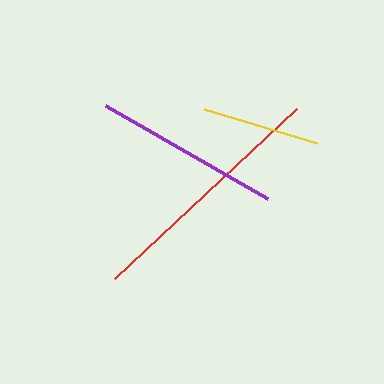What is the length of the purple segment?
The purple segment is approximately 187 pixels long.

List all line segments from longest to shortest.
From longest to shortest: red, purple, yellow.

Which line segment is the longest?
The red line is the longest at approximately 249 pixels.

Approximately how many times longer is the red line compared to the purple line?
The red line is approximately 1.3 times the length of the purple line.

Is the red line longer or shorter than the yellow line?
The red line is longer than the yellow line.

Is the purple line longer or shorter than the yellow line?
The purple line is longer than the yellow line.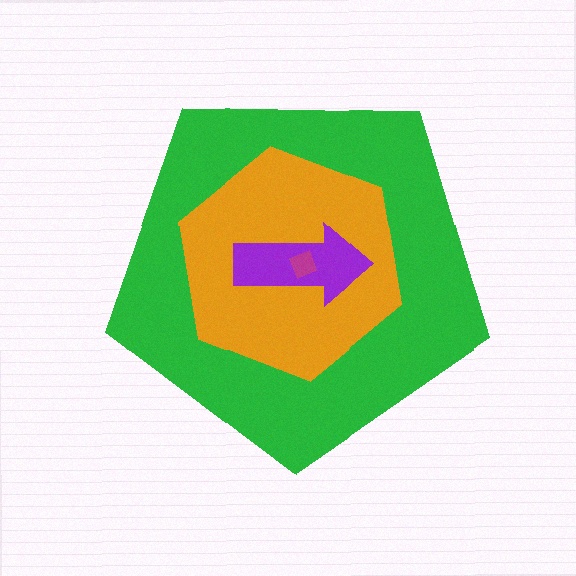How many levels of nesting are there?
4.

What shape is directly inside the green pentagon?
The orange hexagon.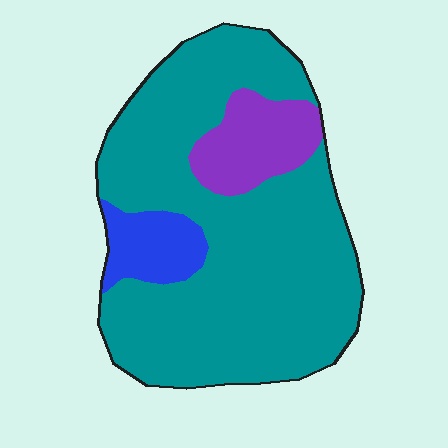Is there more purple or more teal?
Teal.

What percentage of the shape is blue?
Blue covers 9% of the shape.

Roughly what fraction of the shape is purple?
Purple takes up less than a quarter of the shape.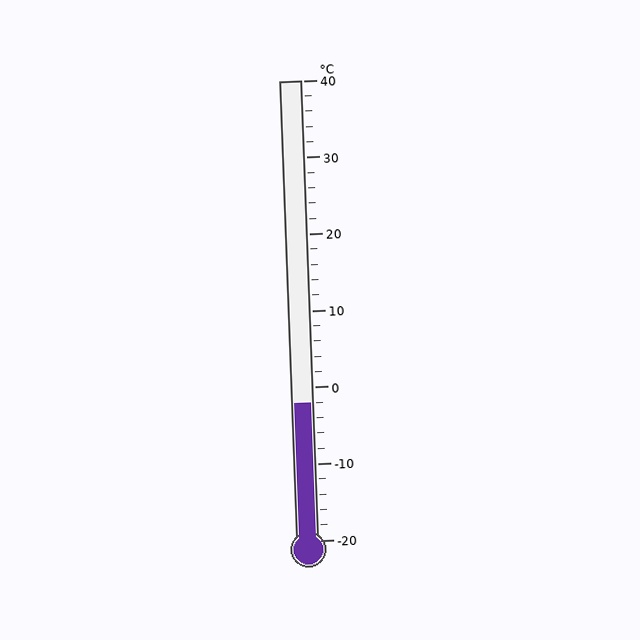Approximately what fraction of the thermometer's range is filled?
The thermometer is filled to approximately 30% of its range.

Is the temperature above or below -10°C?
The temperature is above -10°C.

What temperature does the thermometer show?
The thermometer shows approximately -2°C.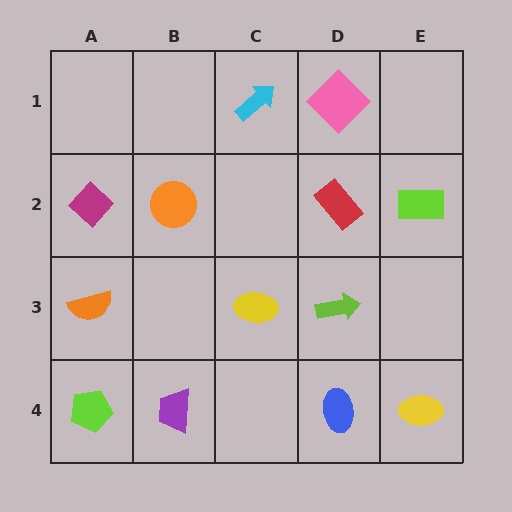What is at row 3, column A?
An orange semicircle.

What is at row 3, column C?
A yellow ellipse.